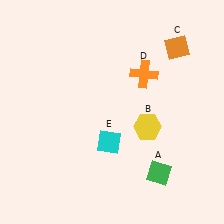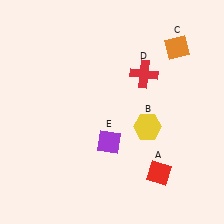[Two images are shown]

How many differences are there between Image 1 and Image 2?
There are 3 differences between the two images.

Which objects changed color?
A changed from green to red. D changed from orange to red. E changed from cyan to purple.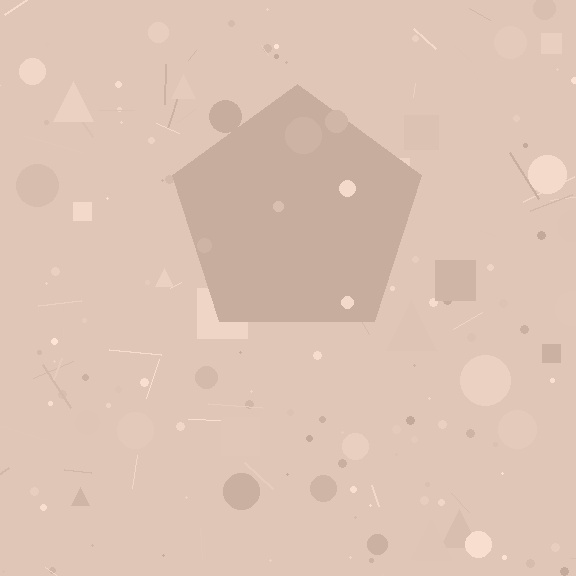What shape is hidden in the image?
A pentagon is hidden in the image.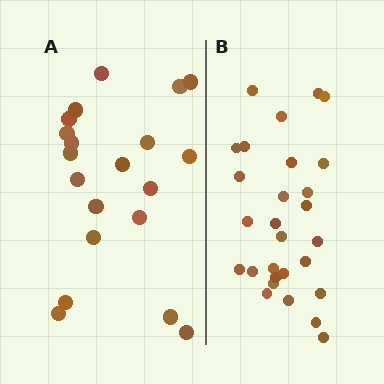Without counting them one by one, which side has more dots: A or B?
Region B (the right region) has more dots.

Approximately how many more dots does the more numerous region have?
Region B has roughly 8 or so more dots than region A.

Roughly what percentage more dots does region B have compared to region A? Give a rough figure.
About 40% more.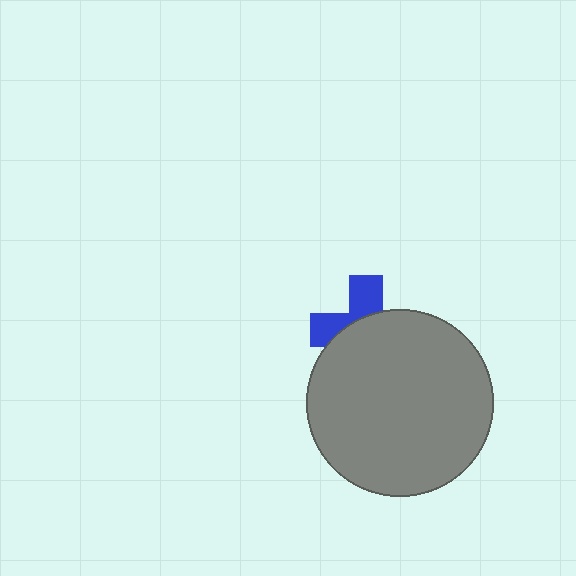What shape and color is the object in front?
The object in front is a gray circle.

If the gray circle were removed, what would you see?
You would see the complete blue cross.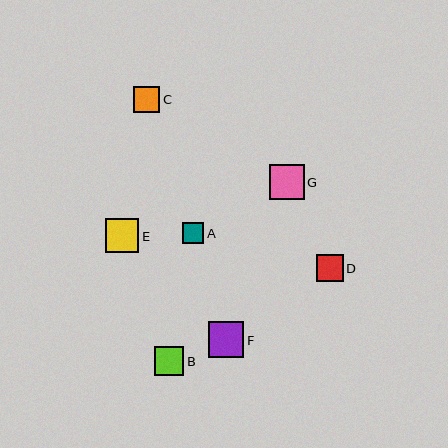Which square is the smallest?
Square A is the smallest with a size of approximately 21 pixels.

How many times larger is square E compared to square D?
Square E is approximately 1.3 times the size of square D.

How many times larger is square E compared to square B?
Square E is approximately 1.2 times the size of square B.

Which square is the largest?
Square F is the largest with a size of approximately 35 pixels.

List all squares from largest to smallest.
From largest to smallest: F, G, E, B, D, C, A.